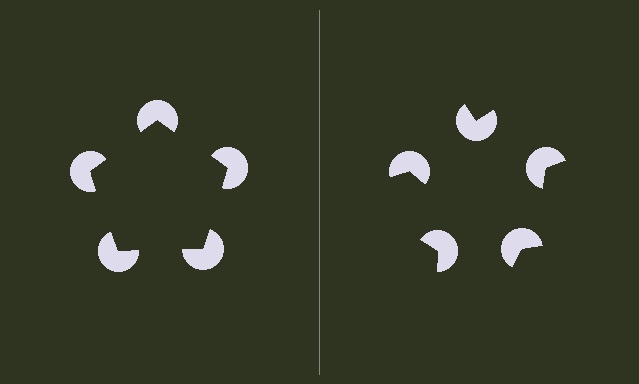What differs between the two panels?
The pac-man discs are positioned identically on both sides; only the wedge orientations differ. On the left they align to a pentagon; on the right they are misaligned.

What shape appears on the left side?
An illusory pentagon.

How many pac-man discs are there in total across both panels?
10 — 5 on each side.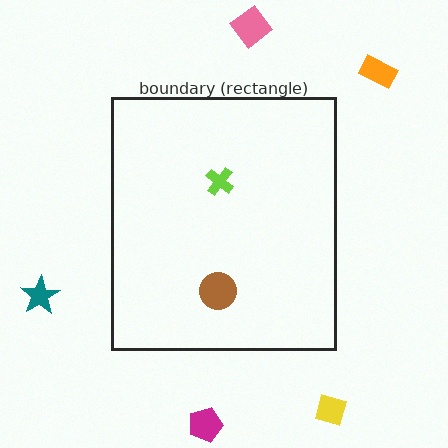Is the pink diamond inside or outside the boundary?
Outside.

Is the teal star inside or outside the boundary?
Outside.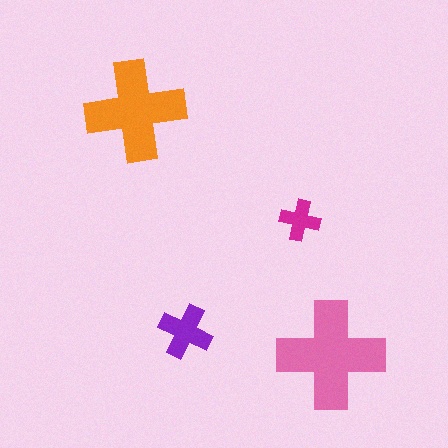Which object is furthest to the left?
The orange cross is leftmost.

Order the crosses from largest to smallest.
the pink one, the orange one, the purple one, the magenta one.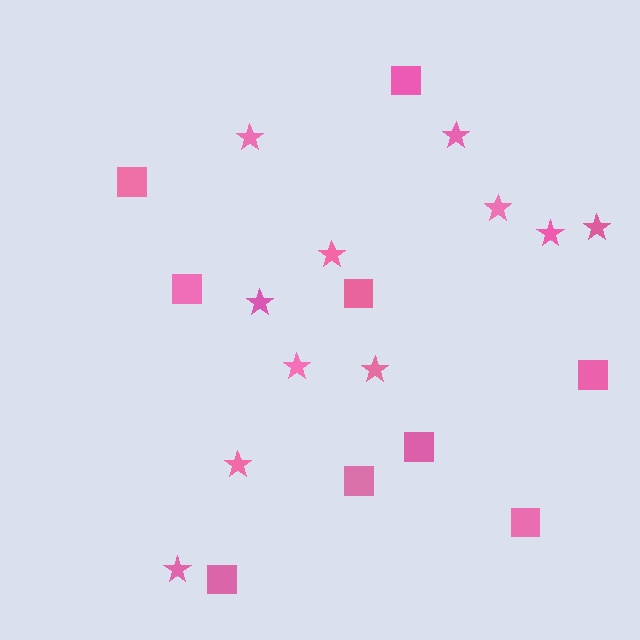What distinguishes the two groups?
There are 2 groups: one group of squares (9) and one group of stars (11).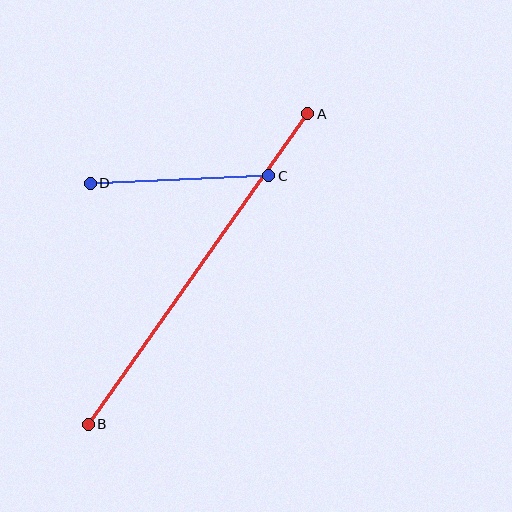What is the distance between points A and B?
The distance is approximately 380 pixels.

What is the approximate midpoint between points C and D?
The midpoint is at approximately (179, 179) pixels.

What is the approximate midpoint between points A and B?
The midpoint is at approximately (198, 269) pixels.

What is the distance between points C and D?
The distance is approximately 179 pixels.